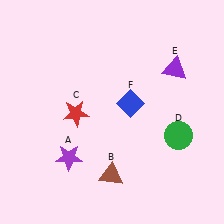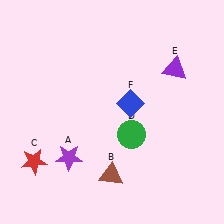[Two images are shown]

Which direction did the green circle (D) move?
The green circle (D) moved left.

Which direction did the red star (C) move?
The red star (C) moved down.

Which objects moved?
The objects that moved are: the red star (C), the green circle (D).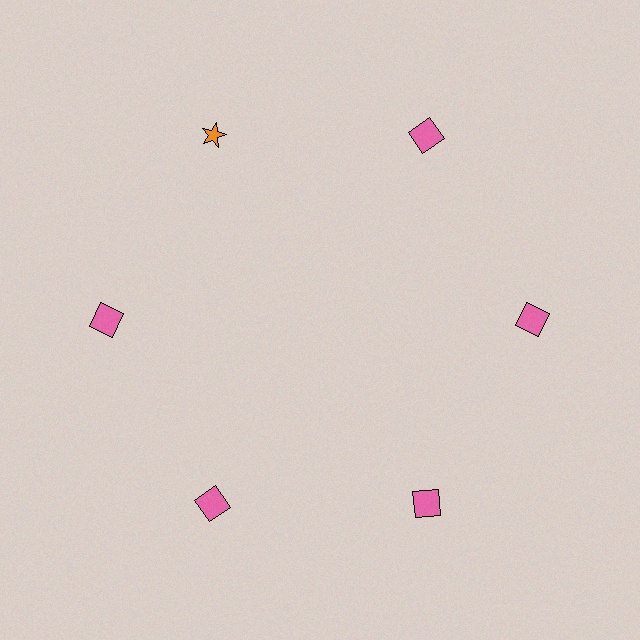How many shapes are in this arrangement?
There are 6 shapes arranged in a ring pattern.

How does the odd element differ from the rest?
It differs in both color (orange instead of pink) and shape (star instead of square).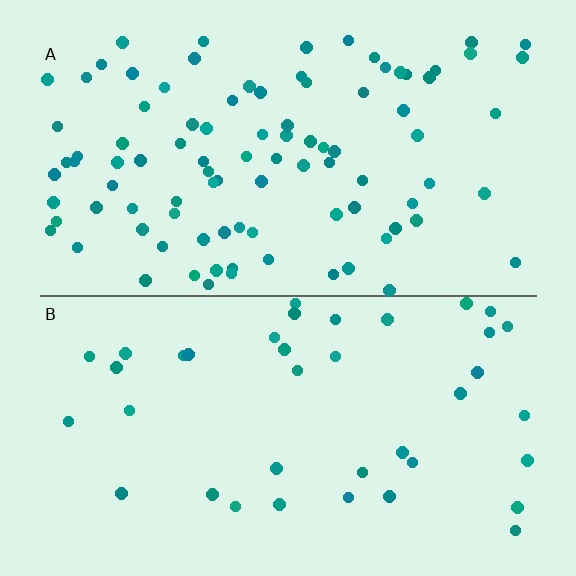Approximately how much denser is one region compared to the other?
Approximately 2.5× — region A over region B.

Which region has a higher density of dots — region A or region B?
A (the top).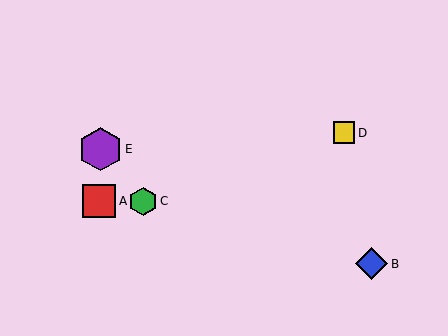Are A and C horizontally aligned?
Yes, both are at y≈201.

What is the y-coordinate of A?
Object A is at y≈201.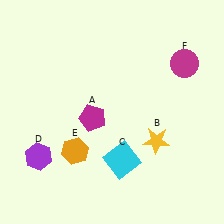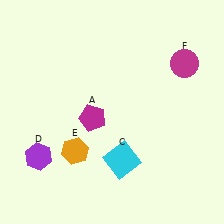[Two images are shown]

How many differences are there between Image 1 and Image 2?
There is 1 difference between the two images.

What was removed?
The yellow star (B) was removed in Image 2.